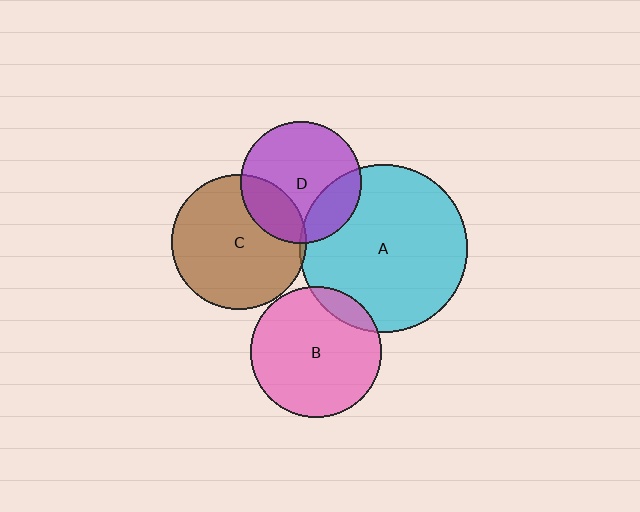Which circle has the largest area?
Circle A (cyan).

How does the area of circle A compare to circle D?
Approximately 1.9 times.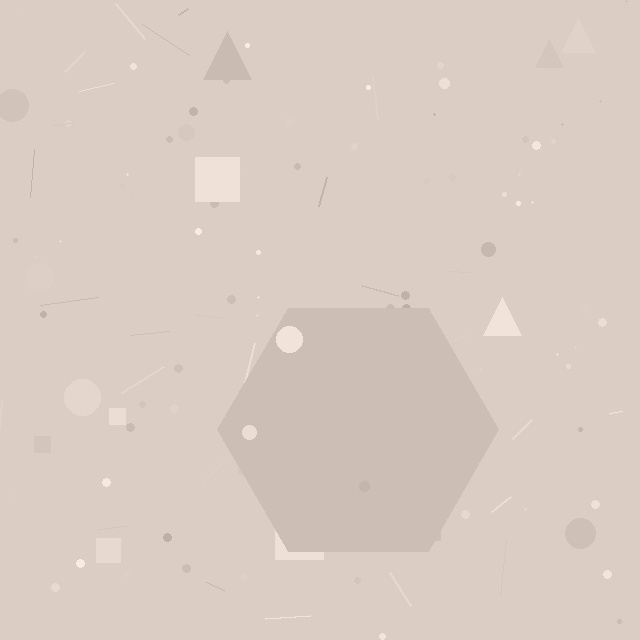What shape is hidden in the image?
A hexagon is hidden in the image.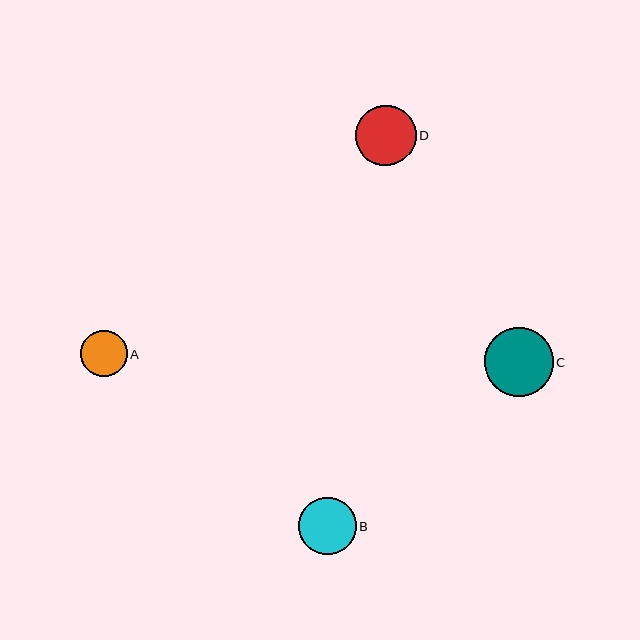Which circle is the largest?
Circle C is the largest with a size of approximately 69 pixels.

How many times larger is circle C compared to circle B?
Circle C is approximately 1.2 times the size of circle B.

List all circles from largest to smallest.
From largest to smallest: C, D, B, A.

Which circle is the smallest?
Circle A is the smallest with a size of approximately 46 pixels.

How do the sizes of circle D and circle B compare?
Circle D and circle B are approximately the same size.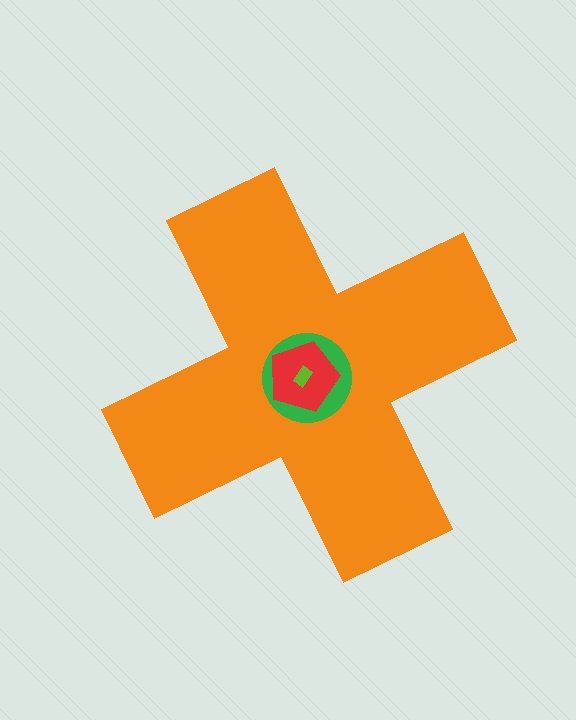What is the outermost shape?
The orange cross.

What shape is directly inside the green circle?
The red pentagon.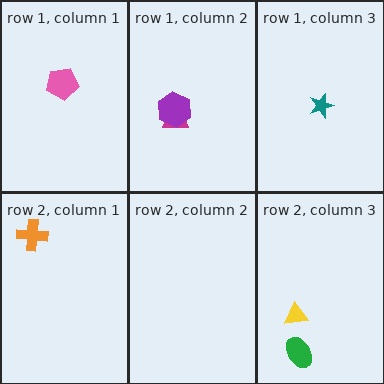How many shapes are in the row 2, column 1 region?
1.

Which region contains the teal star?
The row 1, column 3 region.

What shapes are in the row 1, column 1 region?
The pink pentagon.